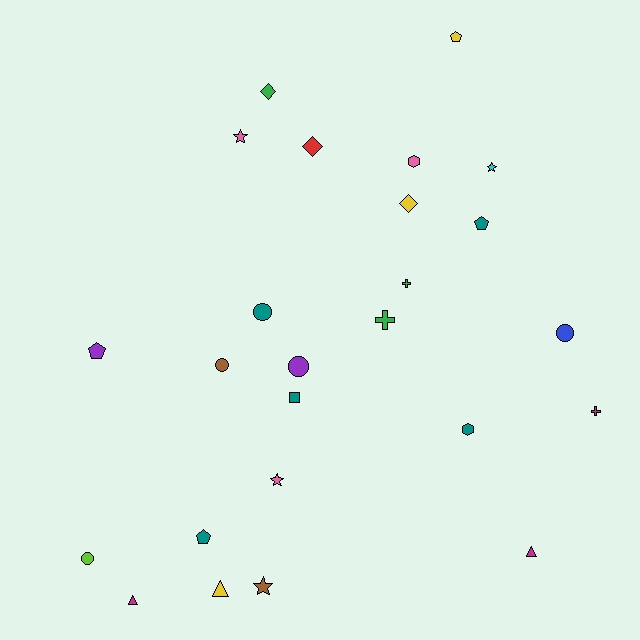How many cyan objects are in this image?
There is 1 cyan object.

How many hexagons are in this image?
There are 2 hexagons.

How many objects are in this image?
There are 25 objects.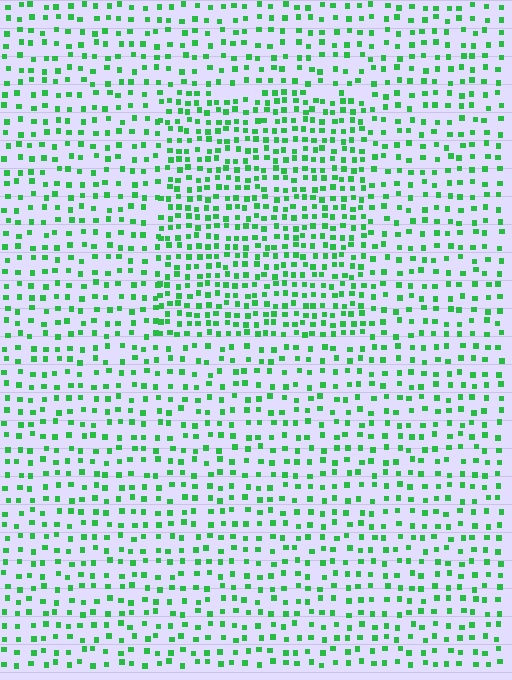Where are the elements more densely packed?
The elements are more densely packed inside the rectangle boundary.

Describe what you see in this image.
The image contains small green elements arranged at two different densities. A rectangle-shaped region is visible where the elements are more densely packed than the surrounding area.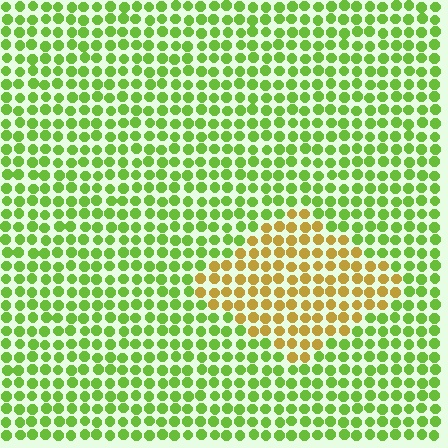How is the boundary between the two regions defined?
The boundary is defined purely by a slight shift in hue (about 53 degrees). Spacing, size, and orientation are identical on both sides.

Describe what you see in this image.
The image is filled with small lime elements in a uniform arrangement. A diamond-shaped region is visible where the elements are tinted to a slightly different hue, forming a subtle color boundary.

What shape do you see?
I see a diamond.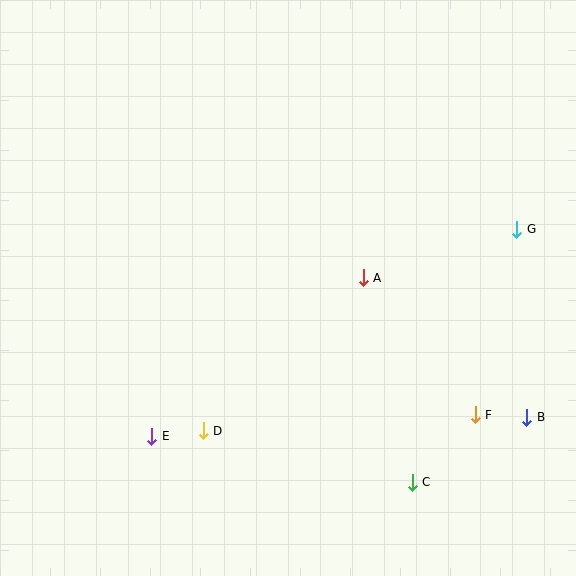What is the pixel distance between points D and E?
The distance between D and E is 52 pixels.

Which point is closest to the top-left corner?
Point A is closest to the top-left corner.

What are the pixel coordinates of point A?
Point A is at (363, 278).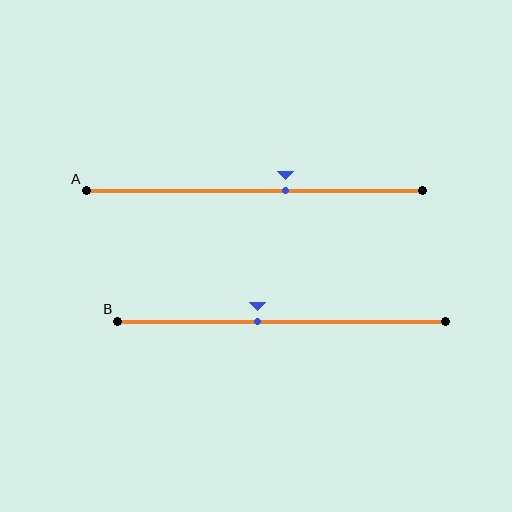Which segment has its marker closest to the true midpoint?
Segment B has its marker closest to the true midpoint.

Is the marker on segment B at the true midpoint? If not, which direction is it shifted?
No, the marker on segment B is shifted to the left by about 7% of the segment length.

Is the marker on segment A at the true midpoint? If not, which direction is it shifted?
No, the marker on segment A is shifted to the right by about 9% of the segment length.